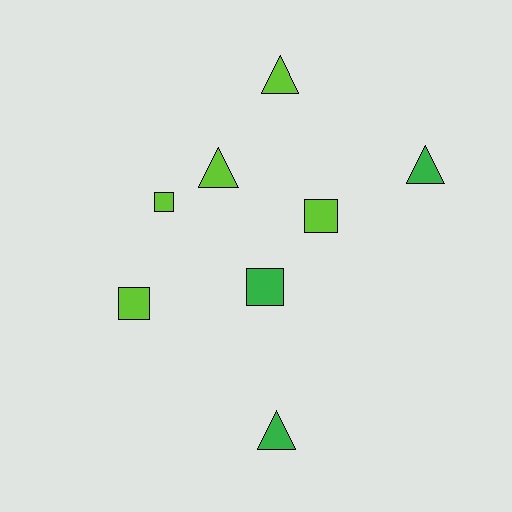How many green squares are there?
There is 1 green square.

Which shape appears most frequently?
Square, with 4 objects.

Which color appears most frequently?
Lime, with 5 objects.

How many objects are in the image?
There are 8 objects.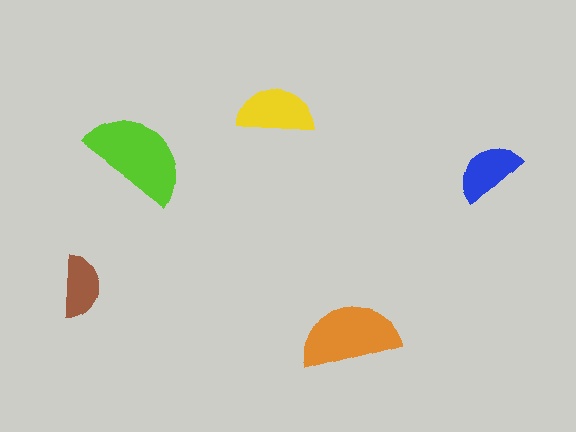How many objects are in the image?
There are 5 objects in the image.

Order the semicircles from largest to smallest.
the lime one, the orange one, the yellow one, the blue one, the brown one.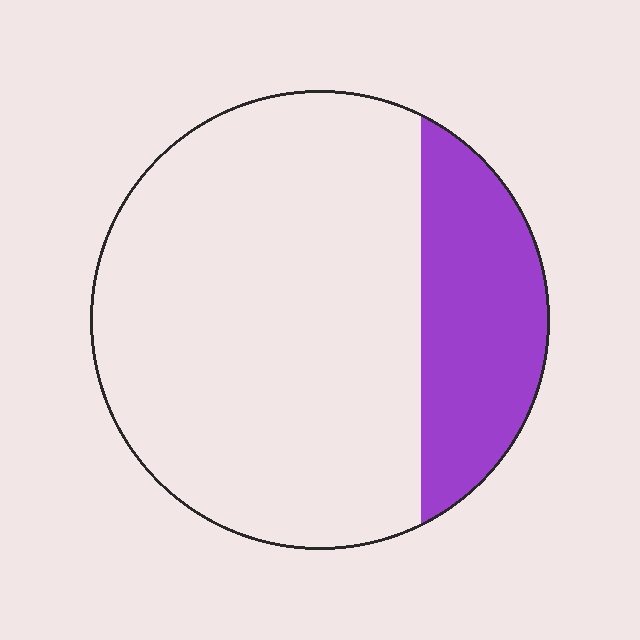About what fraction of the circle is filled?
About one quarter (1/4).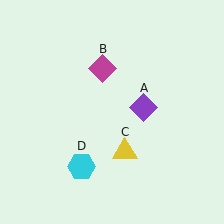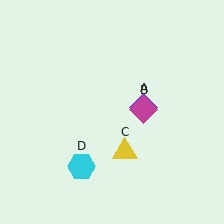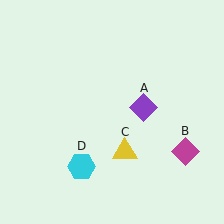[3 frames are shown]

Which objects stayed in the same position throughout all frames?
Purple diamond (object A) and yellow triangle (object C) and cyan hexagon (object D) remained stationary.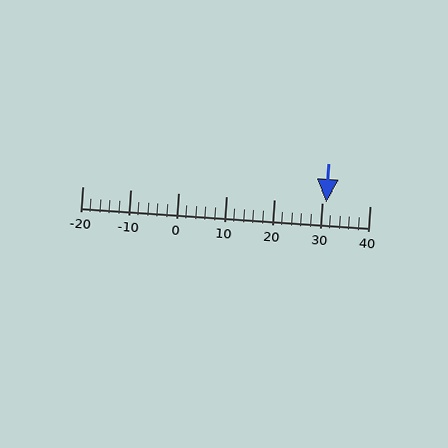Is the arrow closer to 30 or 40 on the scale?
The arrow is closer to 30.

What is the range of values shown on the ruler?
The ruler shows values from -20 to 40.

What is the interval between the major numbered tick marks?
The major tick marks are spaced 10 units apart.